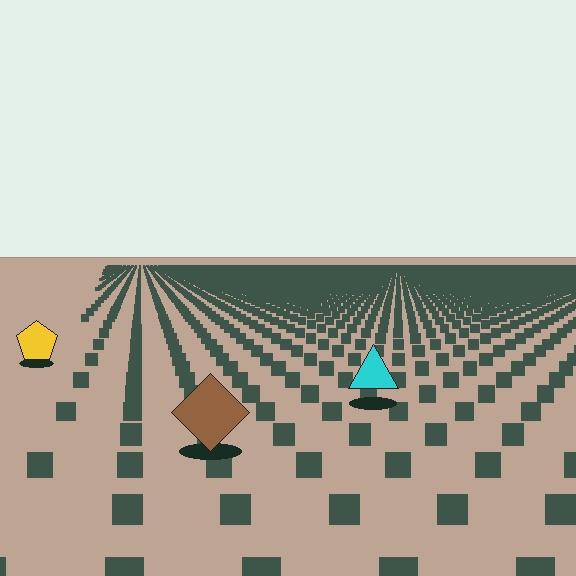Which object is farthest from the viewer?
The yellow pentagon is farthest from the viewer. It appears smaller and the ground texture around it is denser.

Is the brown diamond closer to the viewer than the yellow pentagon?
Yes. The brown diamond is closer — you can tell from the texture gradient: the ground texture is coarser near it.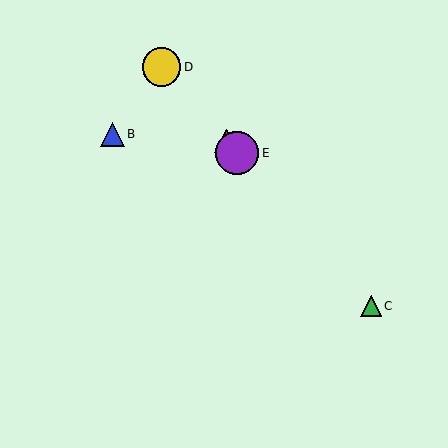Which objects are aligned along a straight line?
Objects A, C, D, E are aligned along a straight line.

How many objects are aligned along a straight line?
4 objects (A, C, D, E) are aligned along a straight line.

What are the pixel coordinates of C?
Object C is at (371, 306).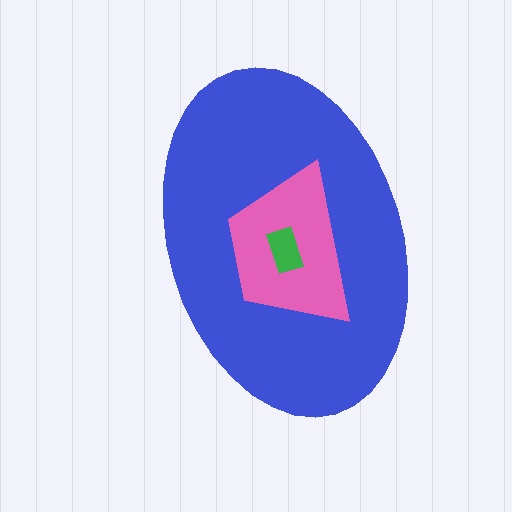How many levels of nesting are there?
3.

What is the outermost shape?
The blue ellipse.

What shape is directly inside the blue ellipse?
The pink trapezoid.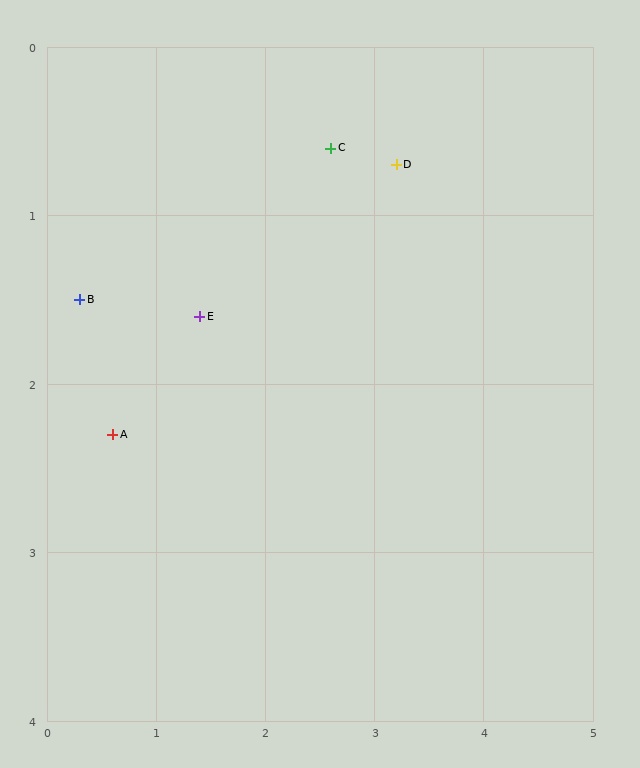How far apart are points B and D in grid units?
Points B and D are about 3.0 grid units apart.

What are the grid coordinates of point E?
Point E is at approximately (1.4, 1.6).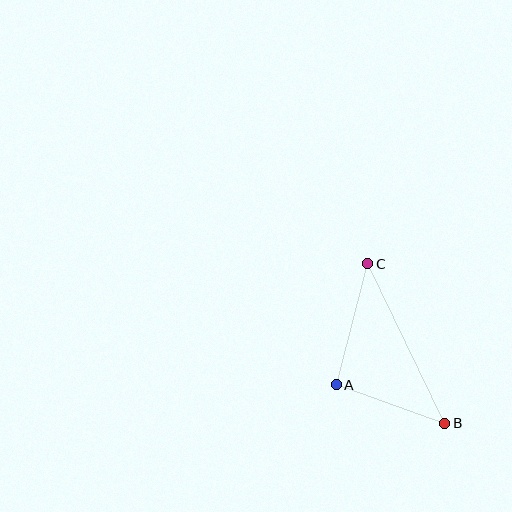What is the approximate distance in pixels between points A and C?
The distance between A and C is approximately 125 pixels.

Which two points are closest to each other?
Points A and B are closest to each other.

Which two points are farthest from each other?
Points B and C are farthest from each other.